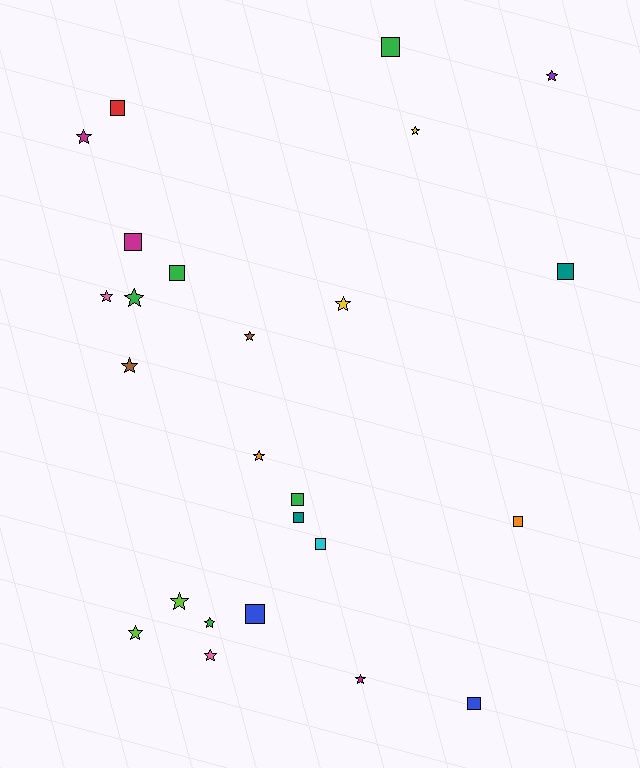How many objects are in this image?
There are 25 objects.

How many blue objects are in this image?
There are 2 blue objects.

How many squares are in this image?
There are 11 squares.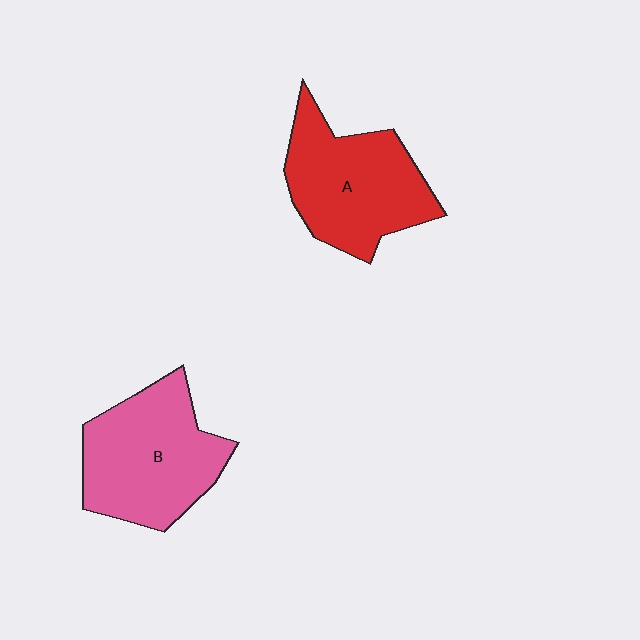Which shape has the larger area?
Shape B (pink).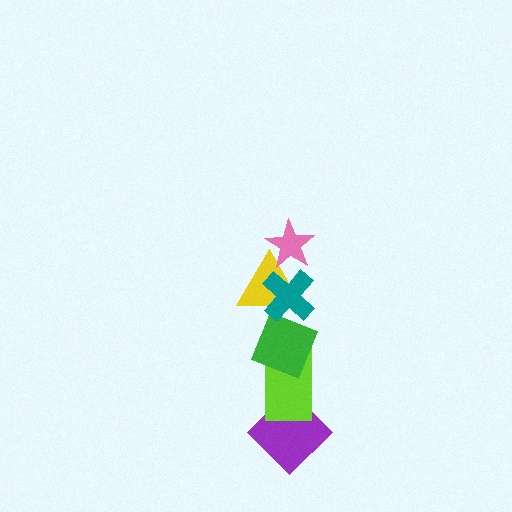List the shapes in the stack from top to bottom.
From top to bottom: the pink star, the teal cross, the yellow triangle, the green diamond, the lime rectangle, the purple diamond.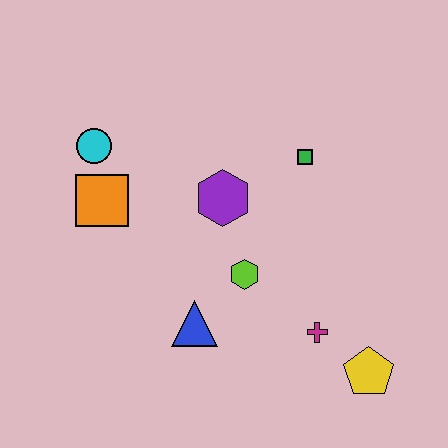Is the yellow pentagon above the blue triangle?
No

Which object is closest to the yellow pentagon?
The magenta cross is closest to the yellow pentagon.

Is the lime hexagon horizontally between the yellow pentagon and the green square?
No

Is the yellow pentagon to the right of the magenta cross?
Yes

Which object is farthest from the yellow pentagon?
The cyan circle is farthest from the yellow pentagon.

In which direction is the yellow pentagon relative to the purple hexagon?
The yellow pentagon is below the purple hexagon.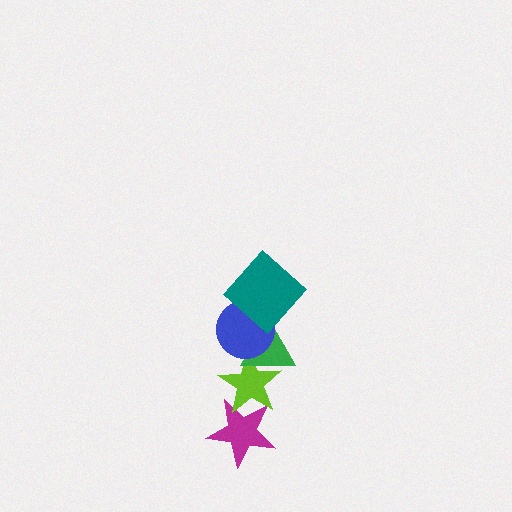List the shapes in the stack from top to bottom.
From top to bottom: the teal diamond, the blue circle, the green triangle, the lime star, the magenta star.